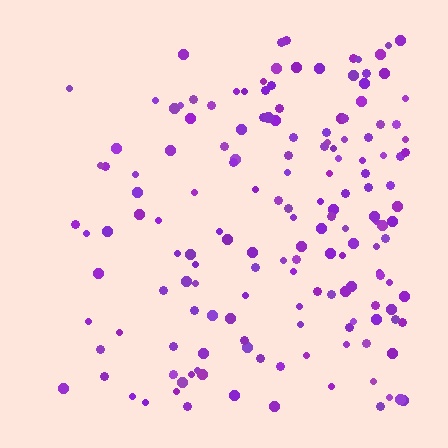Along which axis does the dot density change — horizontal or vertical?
Horizontal.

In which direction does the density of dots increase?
From left to right, with the right side densest.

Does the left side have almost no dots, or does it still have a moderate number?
Still a moderate number, just noticeably fewer than the right.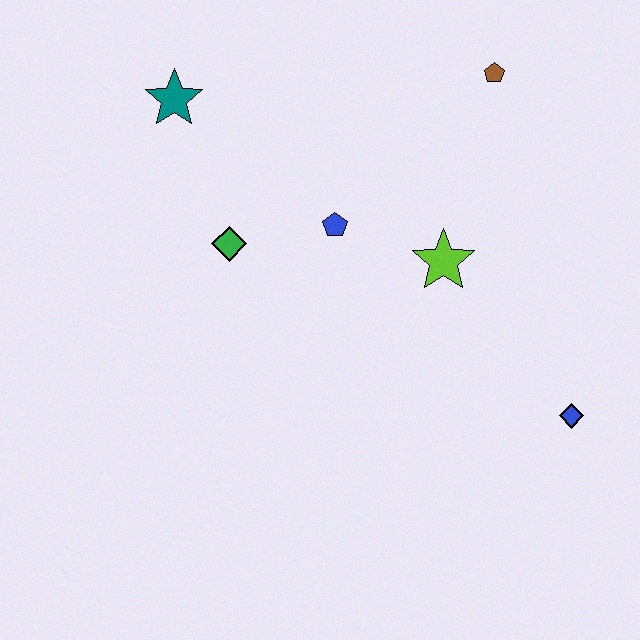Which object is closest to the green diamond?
The blue pentagon is closest to the green diamond.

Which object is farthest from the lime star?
The teal star is farthest from the lime star.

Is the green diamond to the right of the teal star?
Yes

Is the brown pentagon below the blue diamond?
No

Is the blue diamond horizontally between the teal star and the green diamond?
No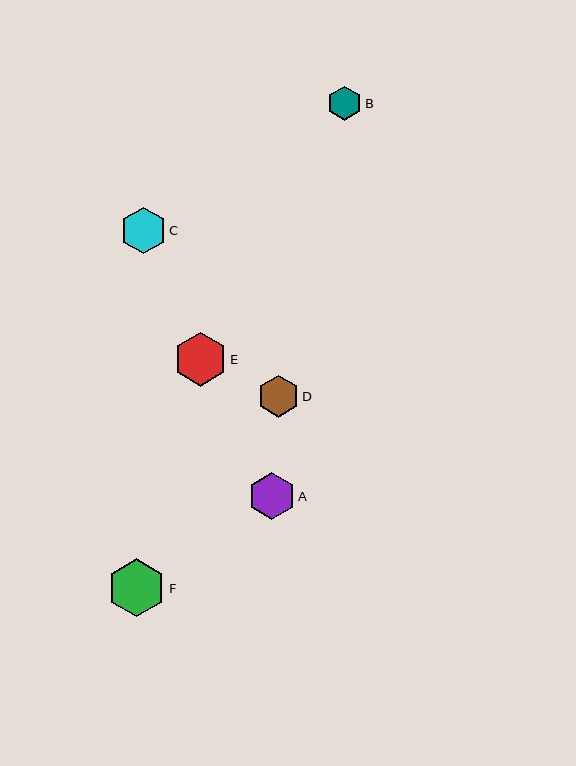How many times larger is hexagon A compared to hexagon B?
Hexagon A is approximately 1.4 times the size of hexagon B.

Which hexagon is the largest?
Hexagon F is the largest with a size of approximately 58 pixels.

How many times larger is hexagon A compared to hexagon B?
Hexagon A is approximately 1.4 times the size of hexagon B.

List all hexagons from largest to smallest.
From largest to smallest: F, E, A, C, D, B.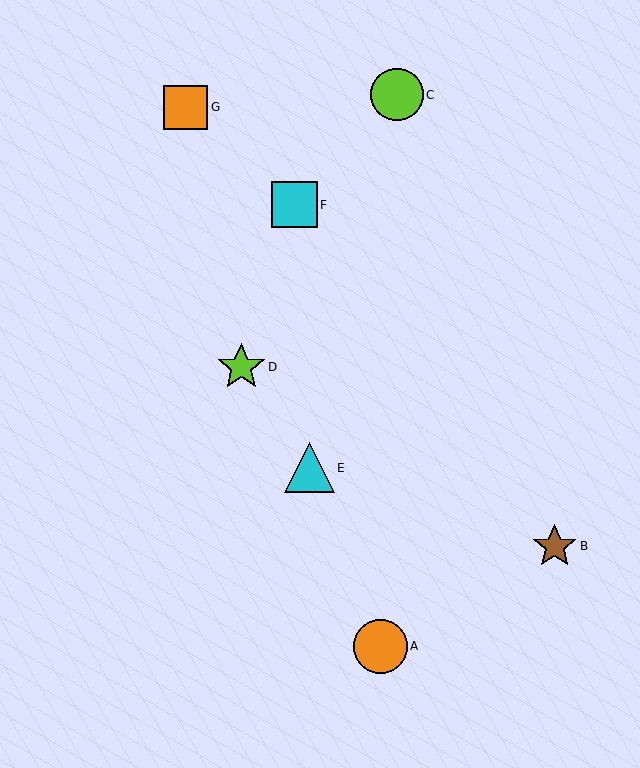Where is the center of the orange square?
The center of the orange square is at (186, 107).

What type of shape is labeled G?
Shape G is an orange square.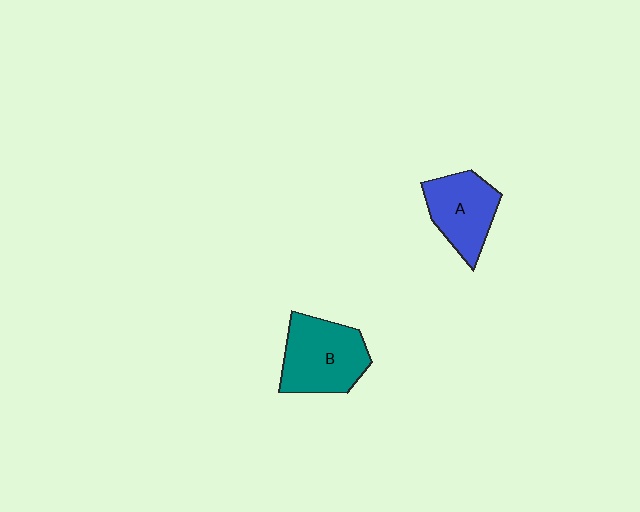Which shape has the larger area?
Shape B (teal).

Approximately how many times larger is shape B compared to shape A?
Approximately 1.2 times.